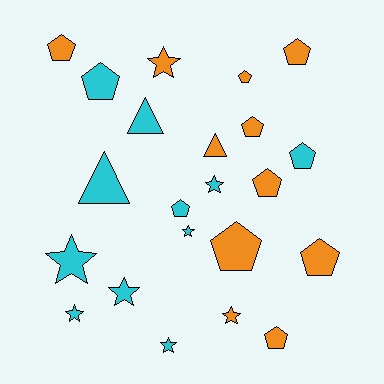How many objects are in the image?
There are 22 objects.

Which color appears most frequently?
Cyan, with 11 objects.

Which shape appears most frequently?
Pentagon, with 11 objects.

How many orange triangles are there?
There is 1 orange triangle.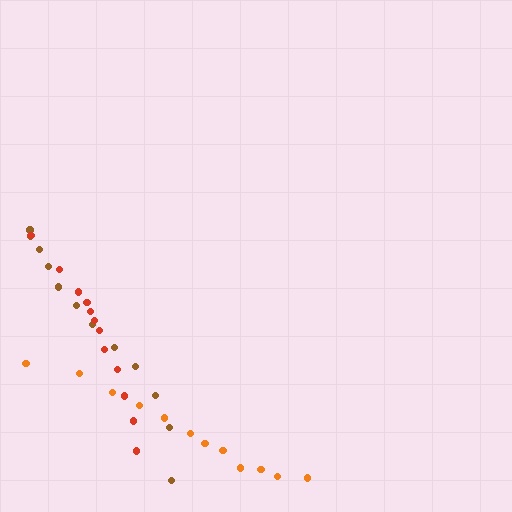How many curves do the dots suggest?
There are 3 distinct paths.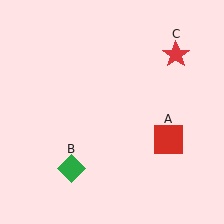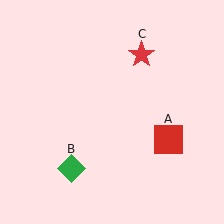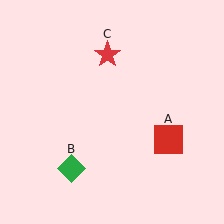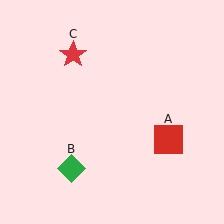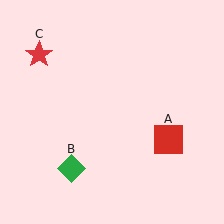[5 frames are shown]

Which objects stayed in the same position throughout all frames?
Red square (object A) and green diamond (object B) remained stationary.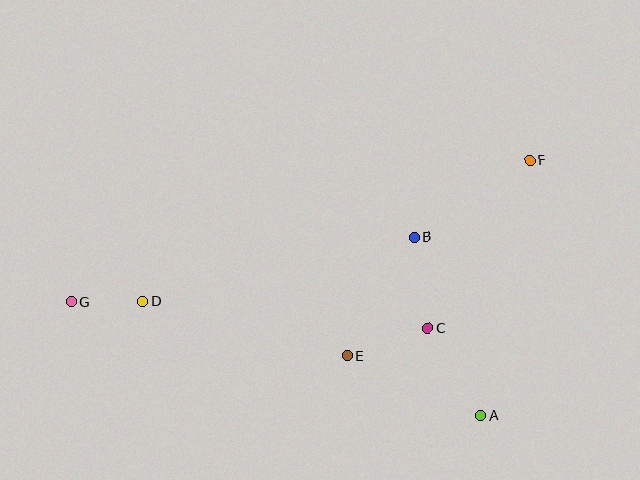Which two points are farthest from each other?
Points F and G are farthest from each other.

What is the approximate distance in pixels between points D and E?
The distance between D and E is approximately 211 pixels.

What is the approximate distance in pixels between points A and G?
The distance between A and G is approximately 425 pixels.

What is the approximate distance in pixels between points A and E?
The distance between A and E is approximately 147 pixels.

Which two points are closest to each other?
Points D and G are closest to each other.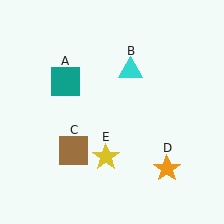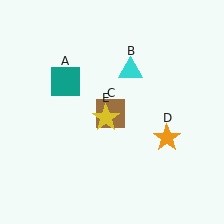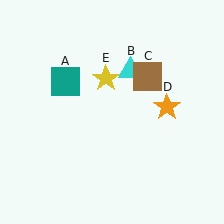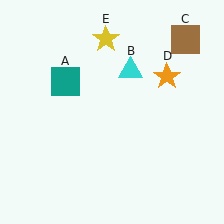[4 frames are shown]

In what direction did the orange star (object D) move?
The orange star (object D) moved up.